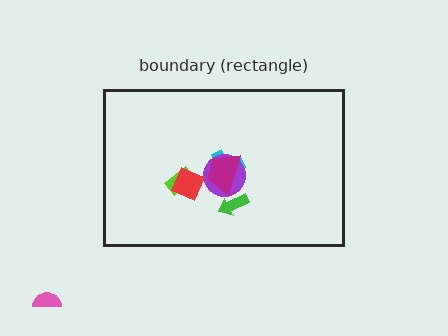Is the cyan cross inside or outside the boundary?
Inside.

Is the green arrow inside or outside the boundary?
Inside.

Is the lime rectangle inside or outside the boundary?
Inside.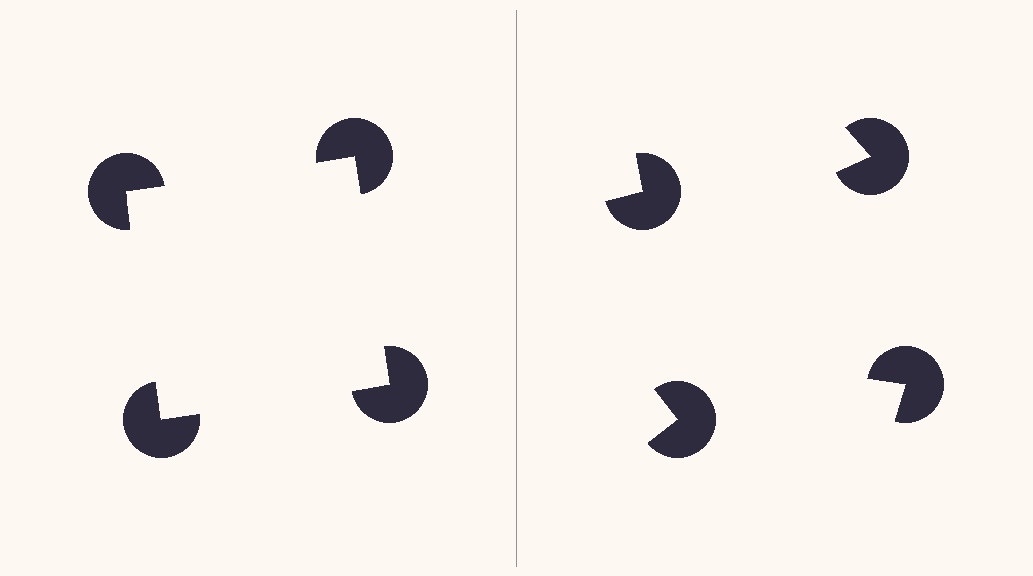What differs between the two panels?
The pac-man discs are positioned identically on both sides; only the wedge orientations differ. On the left they align to a square; on the right they are misaligned.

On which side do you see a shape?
An illusory square appears on the left side. On the right side the wedge cuts are rotated, so no coherent shape forms.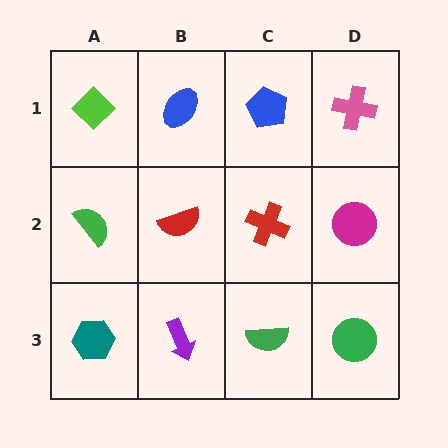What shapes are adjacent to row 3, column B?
A red semicircle (row 2, column B), a teal hexagon (row 3, column A), a green semicircle (row 3, column C).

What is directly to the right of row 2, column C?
A magenta circle.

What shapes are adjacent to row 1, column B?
A red semicircle (row 2, column B), a lime diamond (row 1, column A), a blue pentagon (row 1, column C).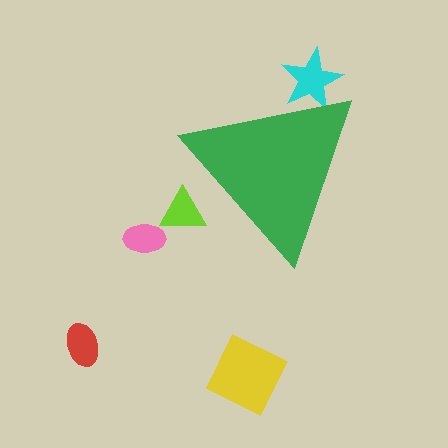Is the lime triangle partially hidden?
Yes, the lime triangle is partially hidden behind the green triangle.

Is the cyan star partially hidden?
Yes, the cyan star is partially hidden behind the green triangle.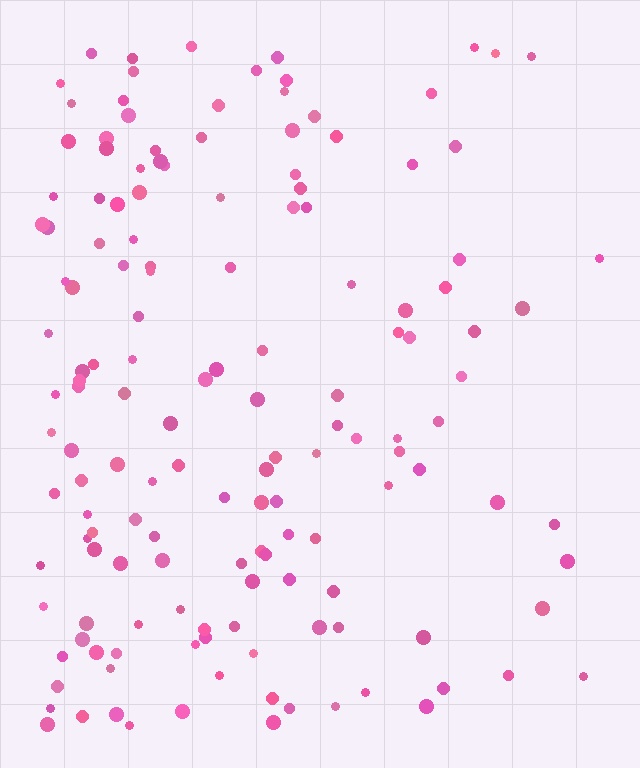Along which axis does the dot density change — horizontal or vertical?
Horizontal.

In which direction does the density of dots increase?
From right to left, with the left side densest.